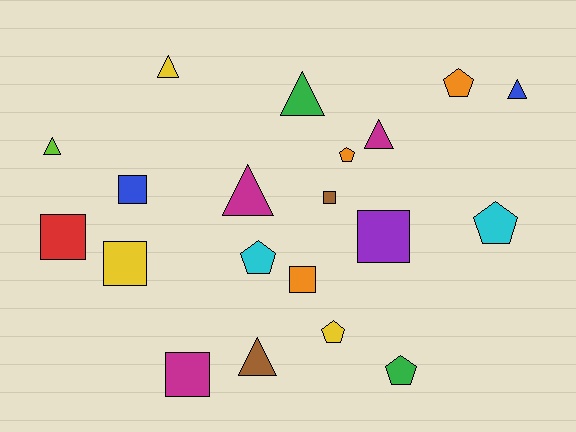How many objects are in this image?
There are 20 objects.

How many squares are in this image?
There are 7 squares.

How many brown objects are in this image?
There are 2 brown objects.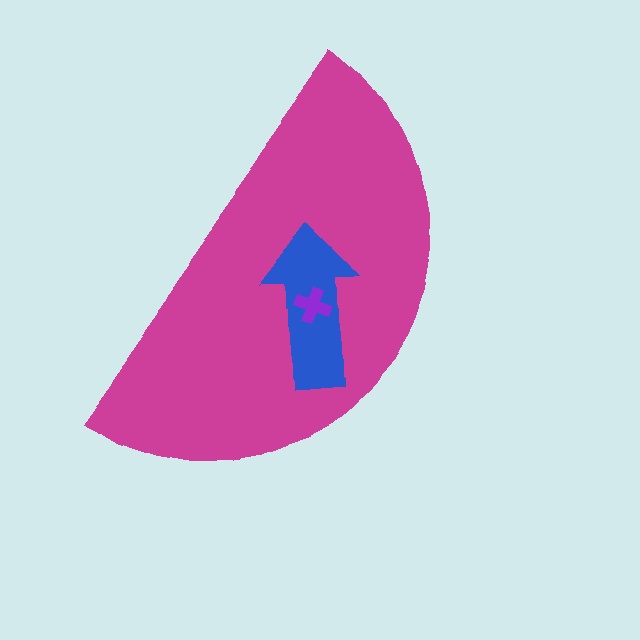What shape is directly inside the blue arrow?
The purple cross.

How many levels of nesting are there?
3.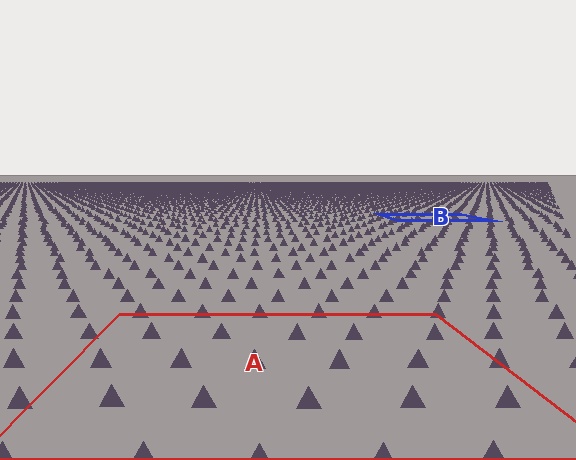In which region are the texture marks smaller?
The texture marks are smaller in region B, because it is farther away.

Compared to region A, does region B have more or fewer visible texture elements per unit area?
Region B has more texture elements per unit area — they are packed more densely because it is farther away.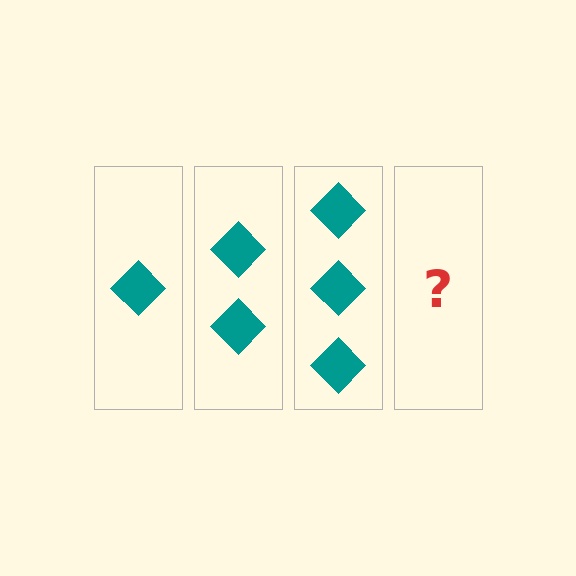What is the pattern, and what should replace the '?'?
The pattern is that each step adds one more diamond. The '?' should be 4 diamonds.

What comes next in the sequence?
The next element should be 4 diamonds.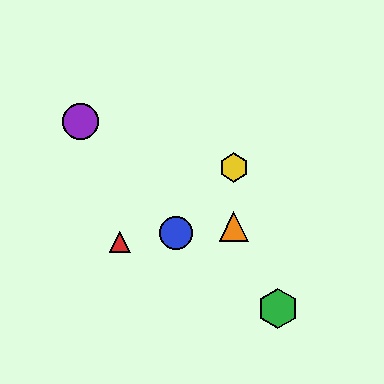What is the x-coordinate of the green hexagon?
The green hexagon is at x≈278.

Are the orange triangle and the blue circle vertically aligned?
No, the orange triangle is at x≈234 and the blue circle is at x≈176.